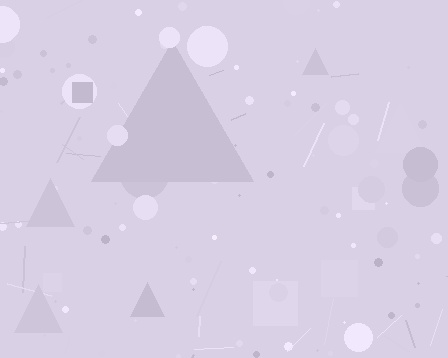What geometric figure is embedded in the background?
A triangle is embedded in the background.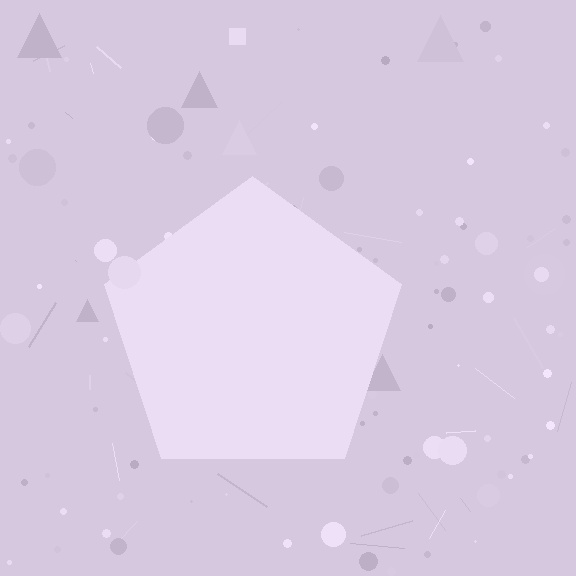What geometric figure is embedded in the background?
A pentagon is embedded in the background.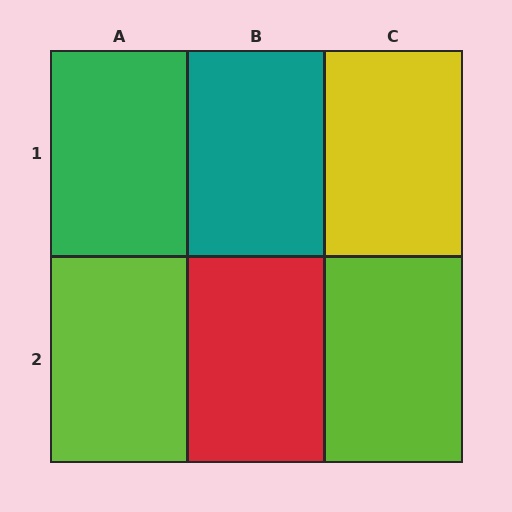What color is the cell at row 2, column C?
Lime.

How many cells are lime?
2 cells are lime.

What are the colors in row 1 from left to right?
Green, teal, yellow.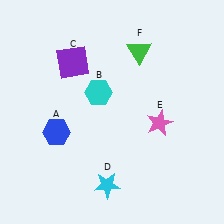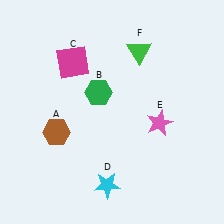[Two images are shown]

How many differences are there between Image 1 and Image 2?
There are 3 differences between the two images.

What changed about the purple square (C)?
In Image 1, C is purple. In Image 2, it changed to magenta.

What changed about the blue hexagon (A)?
In Image 1, A is blue. In Image 2, it changed to brown.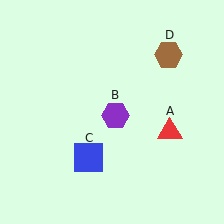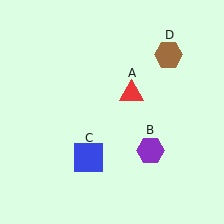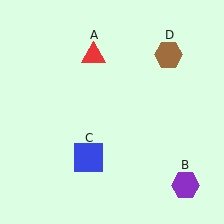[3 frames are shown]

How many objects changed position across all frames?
2 objects changed position: red triangle (object A), purple hexagon (object B).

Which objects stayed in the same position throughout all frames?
Blue square (object C) and brown hexagon (object D) remained stationary.